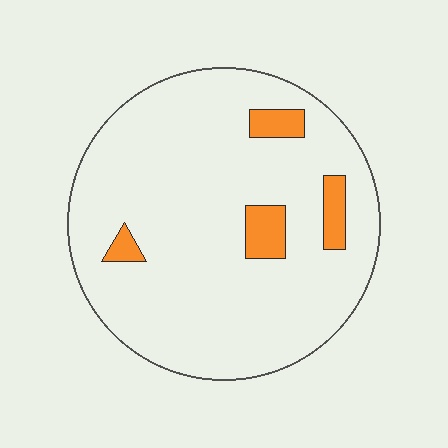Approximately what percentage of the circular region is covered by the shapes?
Approximately 10%.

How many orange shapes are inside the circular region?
4.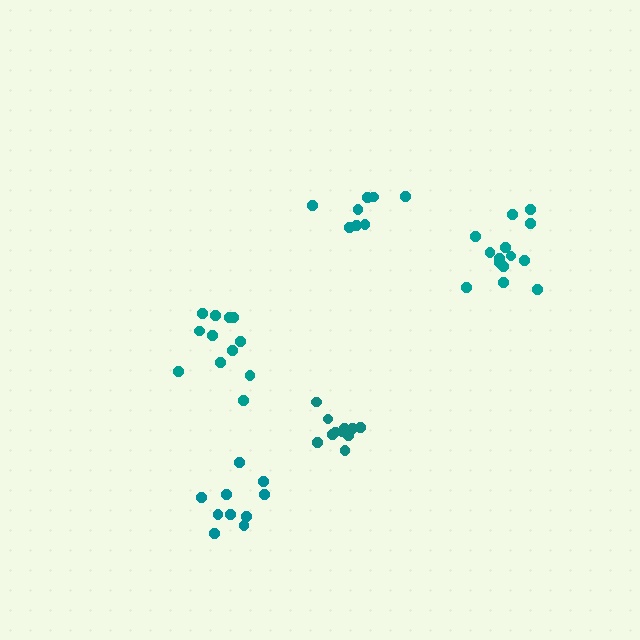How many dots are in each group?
Group 1: 8 dots, Group 2: 14 dots, Group 3: 10 dots, Group 4: 11 dots, Group 5: 12 dots (55 total).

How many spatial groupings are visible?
There are 5 spatial groupings.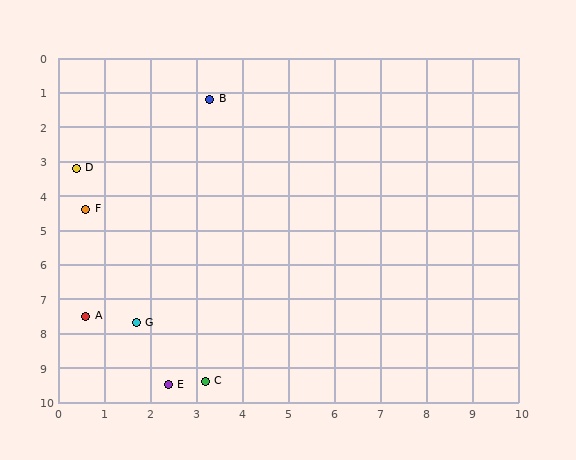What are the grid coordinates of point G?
Point G is at approximately (1.7, 7.7).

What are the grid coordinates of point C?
Point C is at approximately (3.2, 9.4).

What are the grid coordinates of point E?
Point E is at approximately (2.4, 9.5).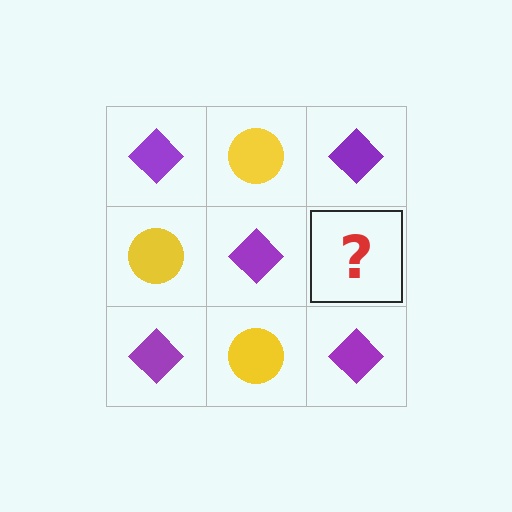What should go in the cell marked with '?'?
The missing cell should contain a yellow circle.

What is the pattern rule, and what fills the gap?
The rule is that it alternates purple diamond and yellow circle in a checkerboard pattern. The gap should be filled with a yellow circle.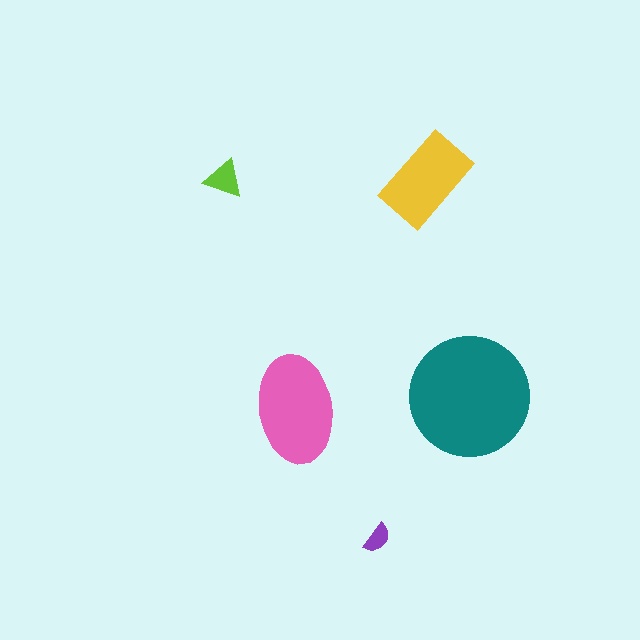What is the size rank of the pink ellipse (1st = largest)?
2nd.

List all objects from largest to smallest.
The teal circle, the pink ellipse, the yellow rectangle, the lime triangle, the purple semicircle.